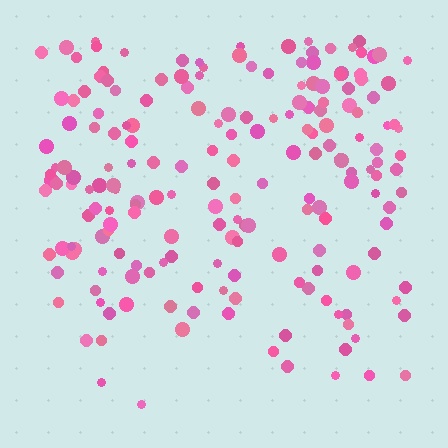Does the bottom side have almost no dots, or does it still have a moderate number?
Still a moderate number, just noticeably fewer than the top.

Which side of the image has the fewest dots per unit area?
The bottom.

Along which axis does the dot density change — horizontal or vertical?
Vertical.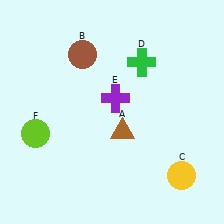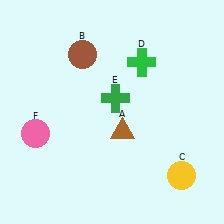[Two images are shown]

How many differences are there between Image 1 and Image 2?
There are 2 differences between the two images.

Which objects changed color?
E changed from purple to green. F changed from lime to pink.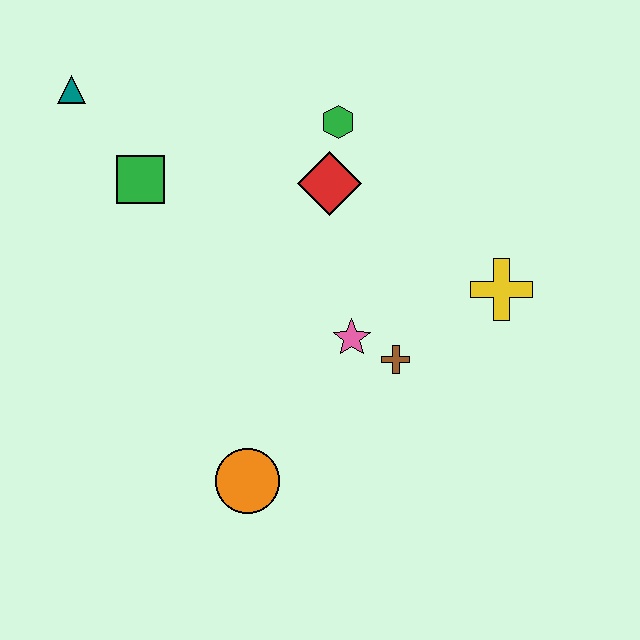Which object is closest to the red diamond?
The green hexagon is closest to the red diamond.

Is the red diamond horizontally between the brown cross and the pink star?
No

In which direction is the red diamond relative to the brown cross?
The red diamond is above the brown cross.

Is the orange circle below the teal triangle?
Yes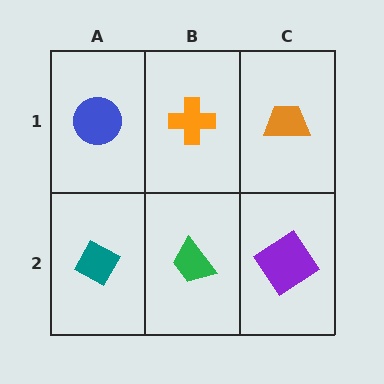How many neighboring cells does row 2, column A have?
2.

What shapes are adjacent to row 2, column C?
An orange trapezoid (row 1, column C), a green trapezoid (row 2, column B).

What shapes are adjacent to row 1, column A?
A teal diamond (row 2, column A), an orange cross (row 1, column B).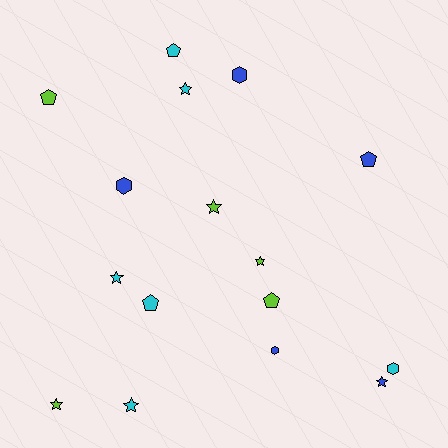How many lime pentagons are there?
There are 2 lime pentagons.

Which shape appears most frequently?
Star, with 7 objects.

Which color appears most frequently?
Cyan, with 6 objects.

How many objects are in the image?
There are 16 objects.